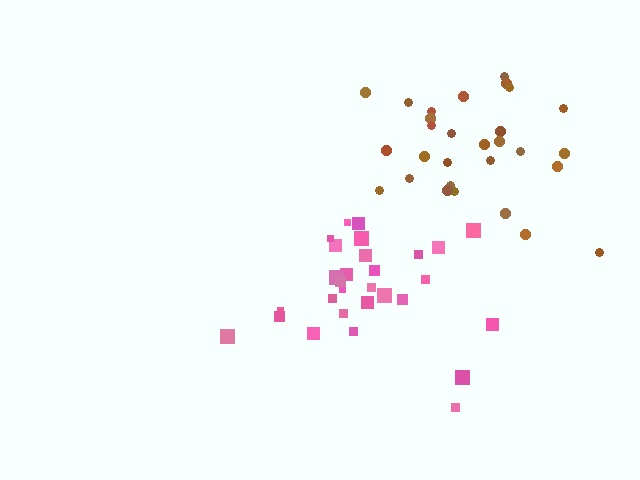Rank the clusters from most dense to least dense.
pink, brown.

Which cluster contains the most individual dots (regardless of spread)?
Brown (29).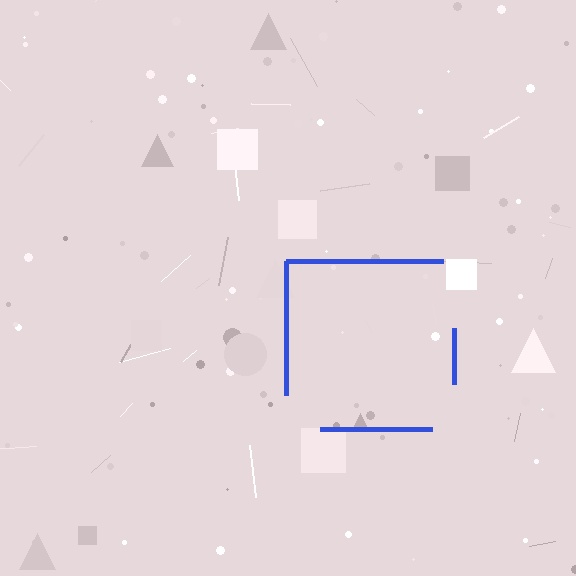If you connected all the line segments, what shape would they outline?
They would outline a square.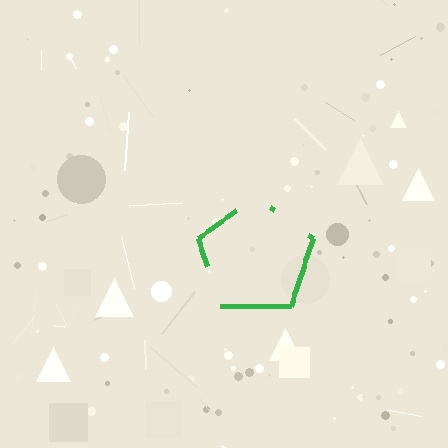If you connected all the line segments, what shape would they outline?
They would outline a pentagon.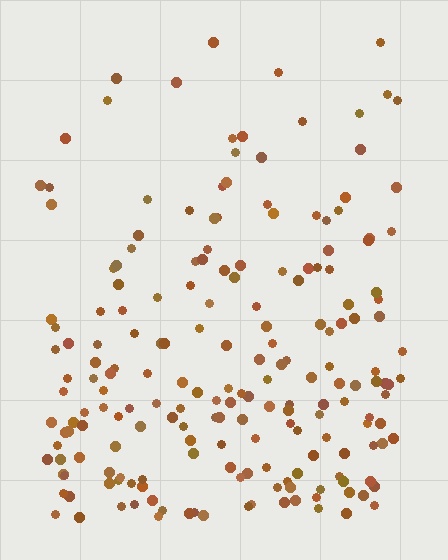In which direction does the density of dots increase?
From top to bottom, with the bottom side densest.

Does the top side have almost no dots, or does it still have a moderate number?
Still a moderate number, just noticeably fewer than the bottom.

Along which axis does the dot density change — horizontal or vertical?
Vertical.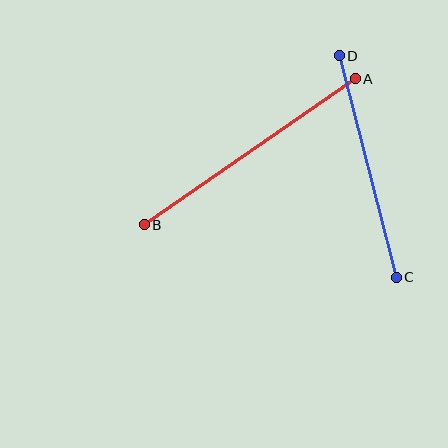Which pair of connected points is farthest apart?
Points A and B are farthest apart.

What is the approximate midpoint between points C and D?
The midpoint is at approximately (368, 166) pixels.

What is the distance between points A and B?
The distance is approximately 256 pixels.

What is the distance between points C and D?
The distance is approximately 229 pixels.